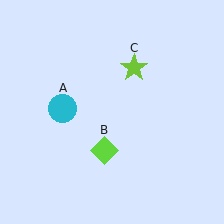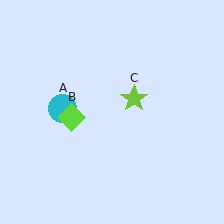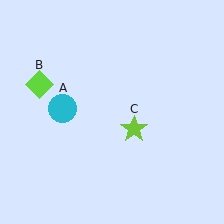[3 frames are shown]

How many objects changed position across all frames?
2 objects changed position: lime diamond (object B), lime star (object C).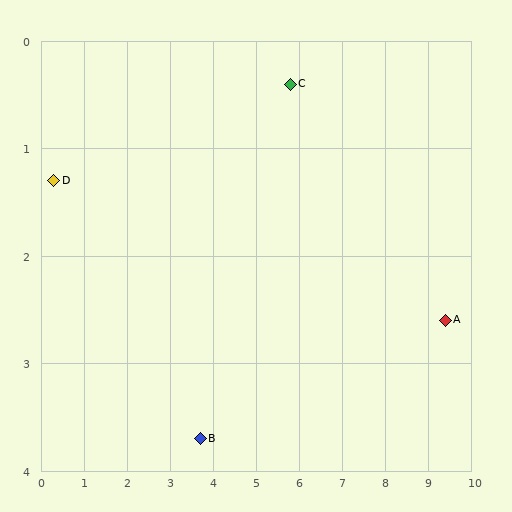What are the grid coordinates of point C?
Point C is at approximately (5.8, 0.4).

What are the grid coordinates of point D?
Point D is at approximately (0.3, 1.3).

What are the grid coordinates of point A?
Point A is at approximately (9.4, 2.6).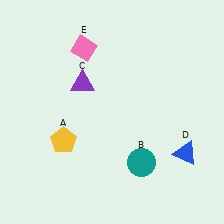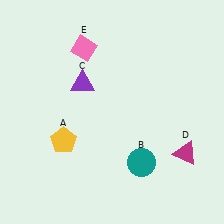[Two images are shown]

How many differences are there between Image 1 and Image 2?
There is 1 difference between the two images.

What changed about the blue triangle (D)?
In Image 1, D is blue. In Image 2, it changed to magenta.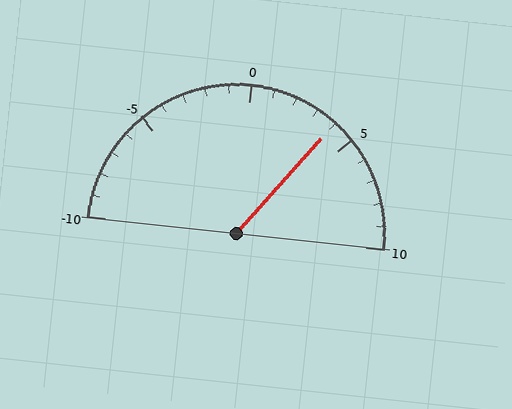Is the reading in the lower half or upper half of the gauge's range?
The reading is in the upper half of the range (-10 to 10).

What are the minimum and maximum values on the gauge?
The gauge ranges from -10 to 10.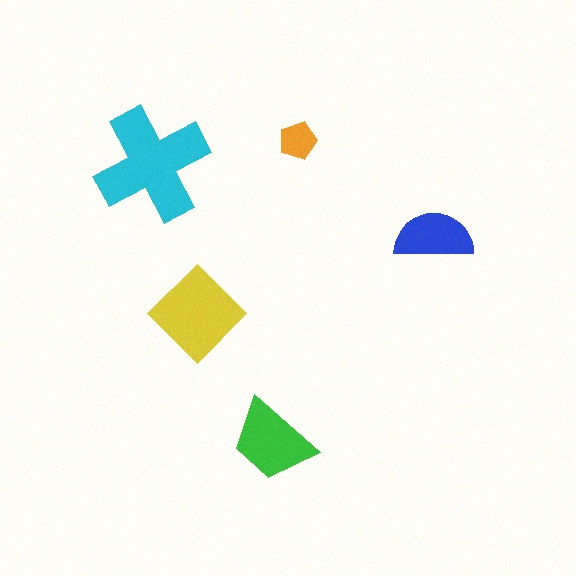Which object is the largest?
The cyan cross.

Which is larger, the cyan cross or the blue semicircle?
The cyan cross.